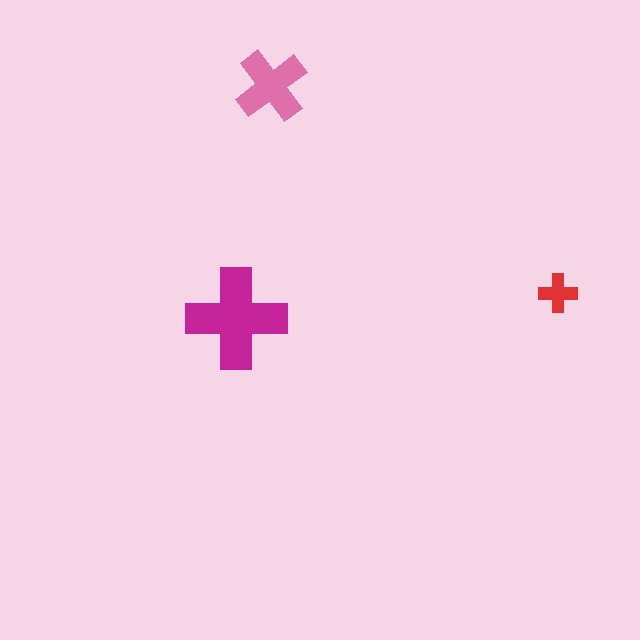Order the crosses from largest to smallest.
the magenta one, the pink one, the red one.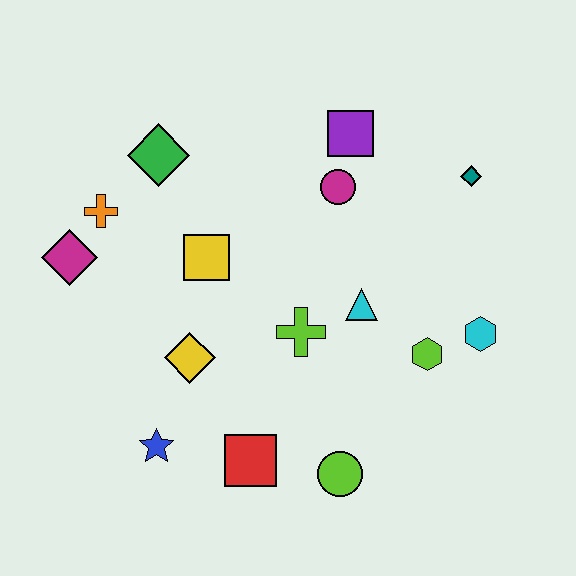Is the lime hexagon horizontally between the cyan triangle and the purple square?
No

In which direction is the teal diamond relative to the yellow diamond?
The teal diamond is to the right of the yellow diamond.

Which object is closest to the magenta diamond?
The orange cross is closest to the magenta diamond.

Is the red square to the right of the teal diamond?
No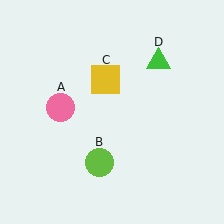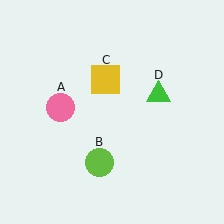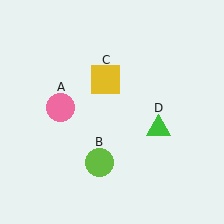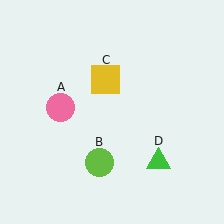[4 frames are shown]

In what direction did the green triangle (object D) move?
The green triangle (object D) moved down.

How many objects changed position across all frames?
1 object changed position: green triangle (object D).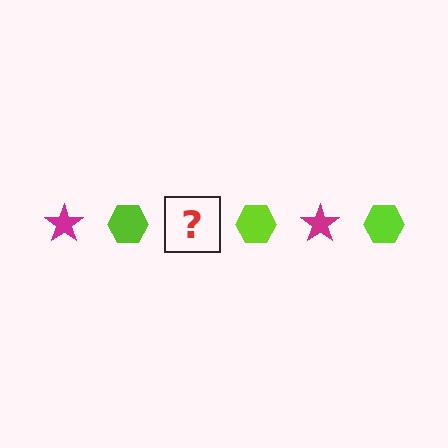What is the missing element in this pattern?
The missing element is a magenta star.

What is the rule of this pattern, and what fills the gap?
The rule is that the pattern alternates between magenta star and lime hexagon. The gap should be filled with a magenta star.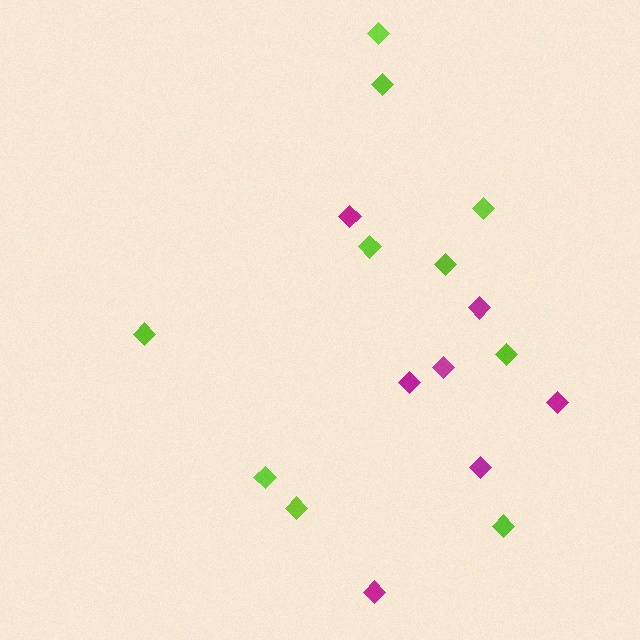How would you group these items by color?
There are 2 groups: one group of lime diamonds (10) and one group of magenta diamonds (7).